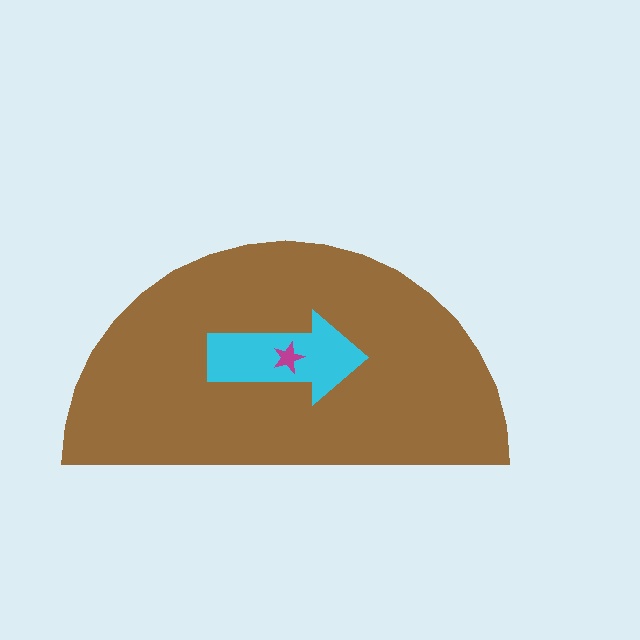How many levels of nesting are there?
3.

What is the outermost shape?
The brown semicircle.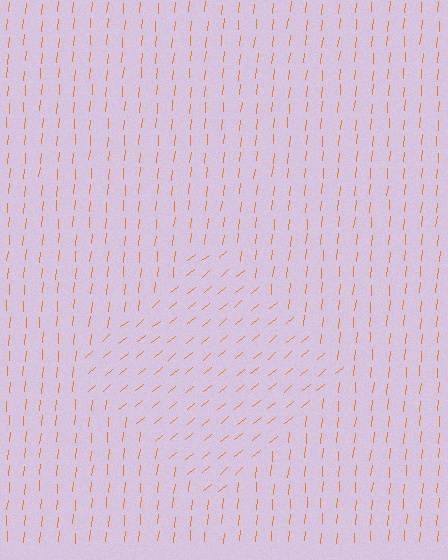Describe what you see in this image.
The image is filled with small orange line segments. A diamond region in the image has lines oriented differently from the surrounding lines, creating a visible texture boundary.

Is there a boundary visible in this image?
Yes, there is a texture boundary formed by a change in line orientation.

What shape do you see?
I see a diamond.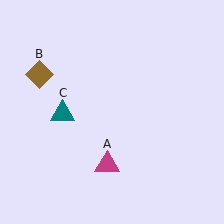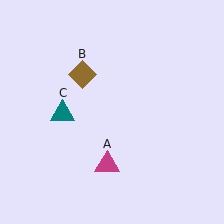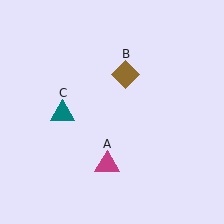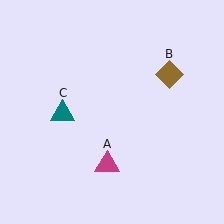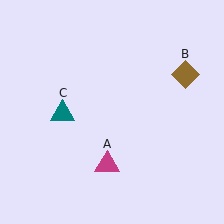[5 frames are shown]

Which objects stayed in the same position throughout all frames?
Magenta triangle (object A) and teal triangle (object C) remained stationary.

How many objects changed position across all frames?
1 object changed position: brown diamond (object B).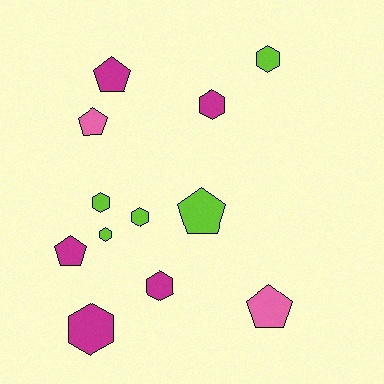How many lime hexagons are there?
There are 4 lime hexagons.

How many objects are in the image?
There are 12 objects.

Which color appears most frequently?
Lime, with 5 objects.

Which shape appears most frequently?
Hexagon, with 7 objects.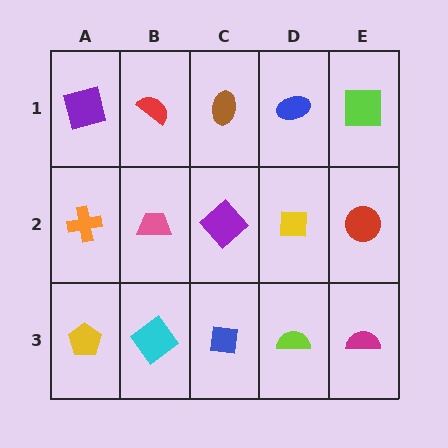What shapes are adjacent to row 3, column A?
An orange cross (row 2, column A), a cyan diamond (row 3, column B).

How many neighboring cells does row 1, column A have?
2.